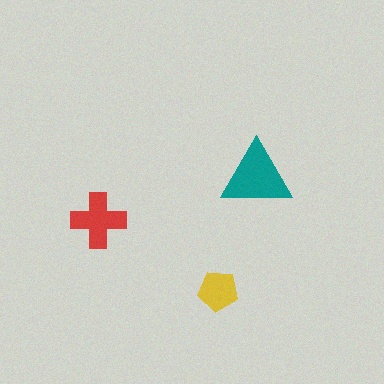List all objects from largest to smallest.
The teal triangle, the red cross, the yellow pentagon.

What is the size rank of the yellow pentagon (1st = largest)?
3rd.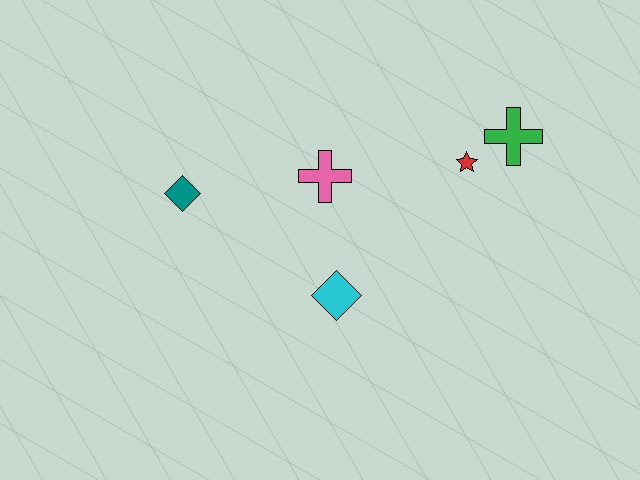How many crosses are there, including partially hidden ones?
There are 2 crosses.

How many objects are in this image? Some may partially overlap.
There are 5 objects.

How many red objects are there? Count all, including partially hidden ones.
There is 1 red object.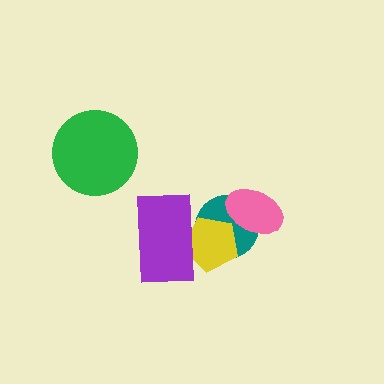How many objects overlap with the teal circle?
3 objects overlap with the teal circle.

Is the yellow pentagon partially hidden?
Yes, it is partially covered by another shape.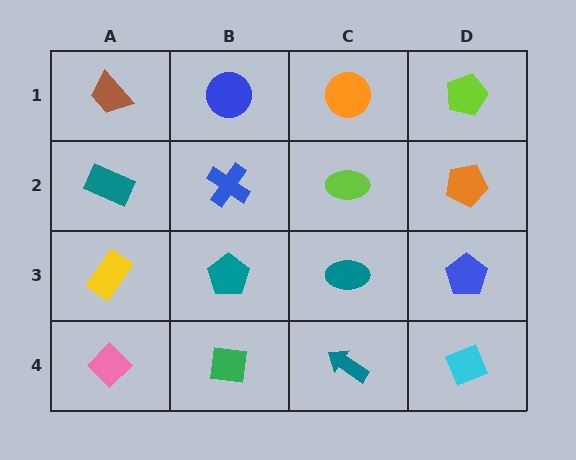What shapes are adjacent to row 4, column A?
A yellow rectangle (row 3, column A), a green square (row 4, column B).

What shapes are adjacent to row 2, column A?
A brown trapezoid (row 1, column A), a yellow rectangle (row 3, column A), a blue cross (row 2, column B).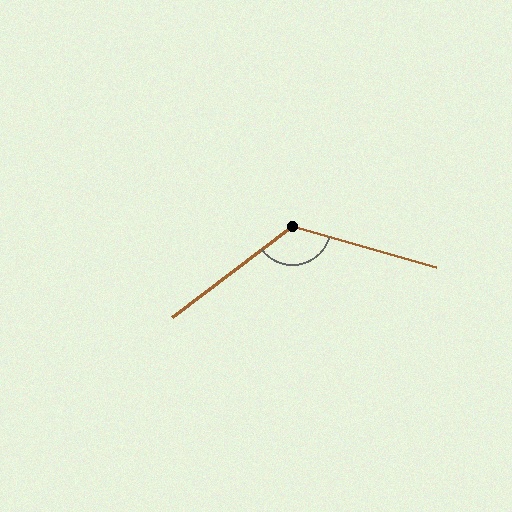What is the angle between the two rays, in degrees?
Approximately 127 degrees.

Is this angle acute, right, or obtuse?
It is obtuse.